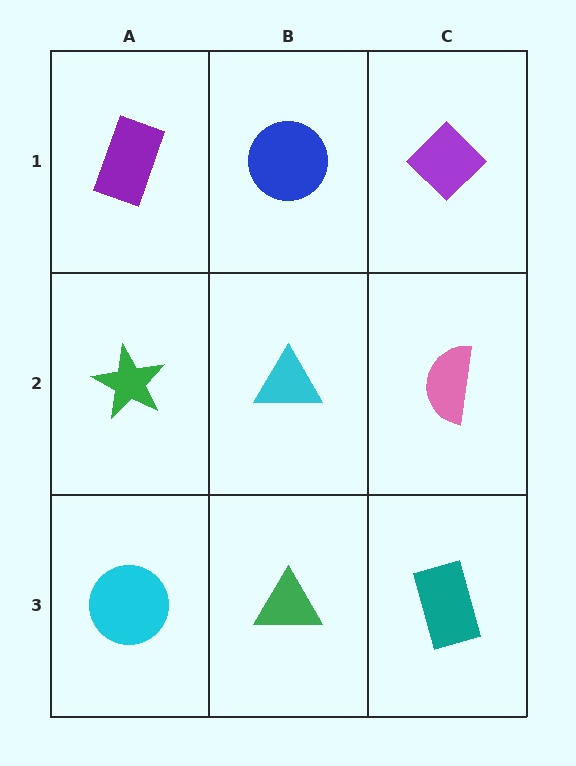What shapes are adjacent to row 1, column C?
A pink semicircle (row 2, column C), a blue circle (row 1, column B).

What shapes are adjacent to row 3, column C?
A pink semicircle (row 2, column C), a green triangle (row 3, column B).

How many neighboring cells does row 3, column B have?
3.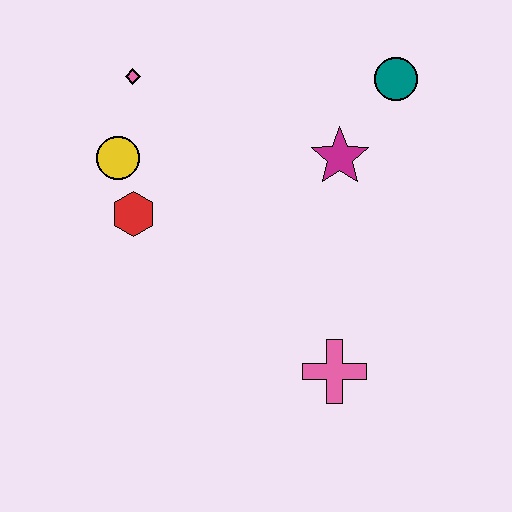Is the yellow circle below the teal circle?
Yes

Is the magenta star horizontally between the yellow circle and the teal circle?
Yes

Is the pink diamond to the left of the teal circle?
Yes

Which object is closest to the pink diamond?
The yellow circle is closest to the pink diamond.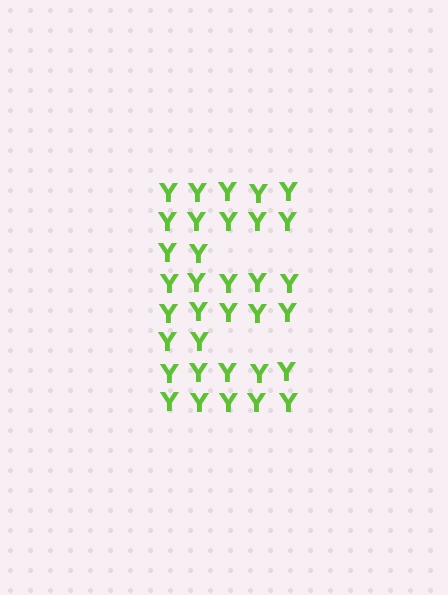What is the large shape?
The large shape is the letter E.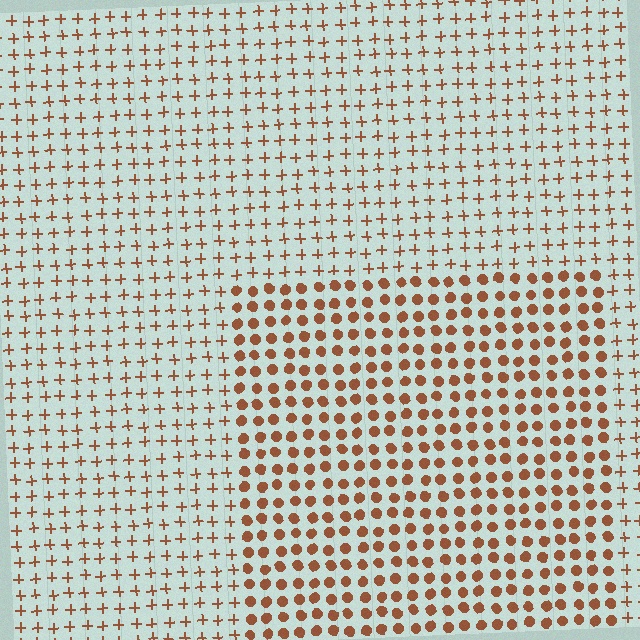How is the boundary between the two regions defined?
The boundary is defined by a change in element shape: circles inside vs. plus signs outside. All elements share the same color and spacing.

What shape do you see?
I see a rectangle.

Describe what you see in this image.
The image is filled with small brown elements arranged in a uniform grid. A rectangle-shaped region contains circles, while the surrounding area contains plus signs. The boundary is defined purely by the change in element shape.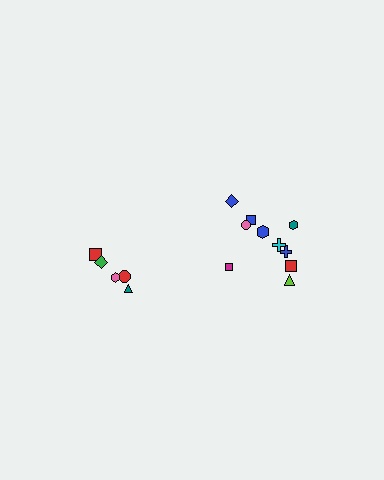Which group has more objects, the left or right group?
The right group.